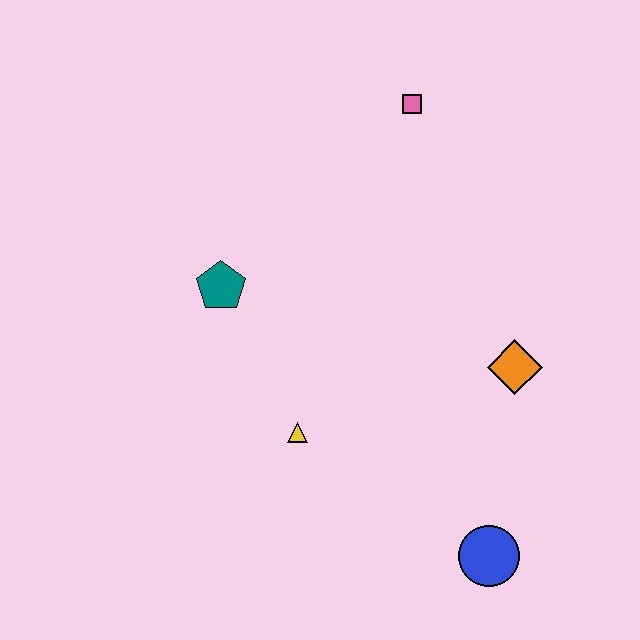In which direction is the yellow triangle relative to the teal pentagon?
The yellow triangle is below the teal pentagon.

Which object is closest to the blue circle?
The orange diamond is closest to the blue circle.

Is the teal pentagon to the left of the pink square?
Yes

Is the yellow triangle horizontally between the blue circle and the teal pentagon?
Yes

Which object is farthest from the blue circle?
The pink square is farthest from the blue circle.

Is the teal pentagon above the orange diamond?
Yes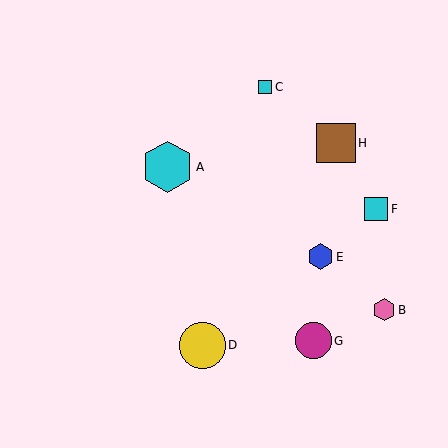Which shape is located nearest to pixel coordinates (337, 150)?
The brown square (labeled H) at (336, 143) is nearest to that location.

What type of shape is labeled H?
Shape H is a brown square.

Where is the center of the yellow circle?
The center of the yellow circle is at (203, 345).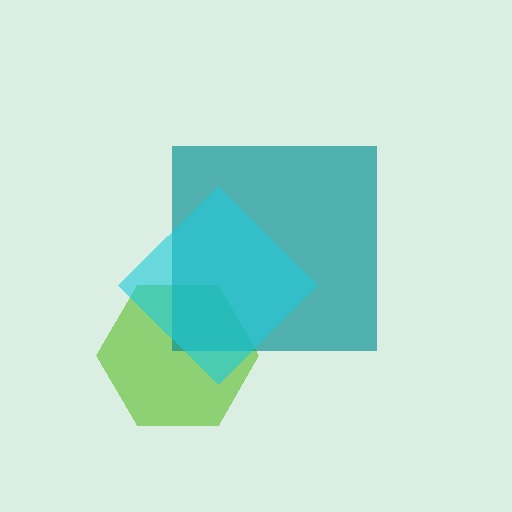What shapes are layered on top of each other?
The layered shapes are: a lime hexagon, a teal square, a cyan diamond.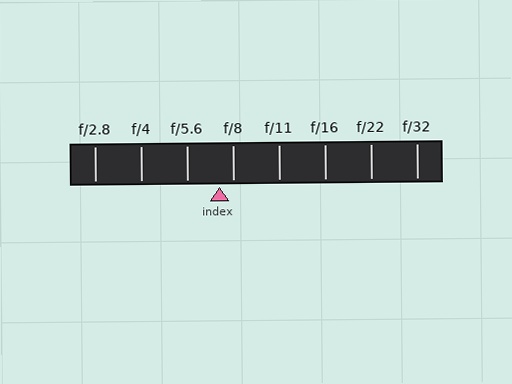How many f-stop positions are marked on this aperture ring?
There are 8 f-stop positions marked.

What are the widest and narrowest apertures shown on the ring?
The widest aperture shown is f/2.8 and the narrowest is f/32.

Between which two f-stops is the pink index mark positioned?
The index mark is between f/5.6 and f/8.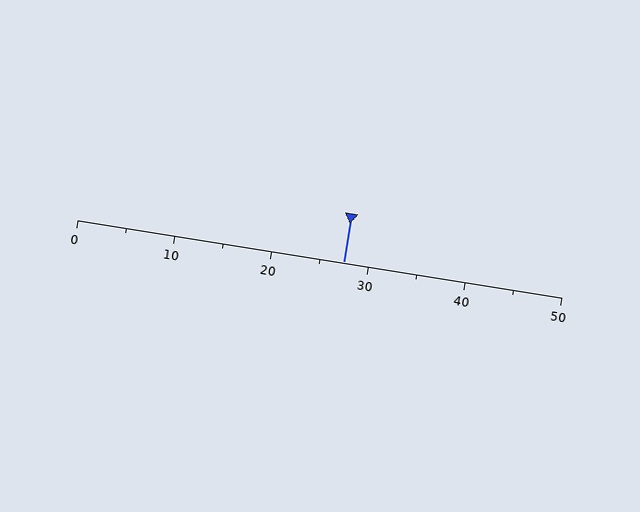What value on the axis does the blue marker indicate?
The marker indicates approximately 27.5.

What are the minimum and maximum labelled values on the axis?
The axis runs from 0 to 50.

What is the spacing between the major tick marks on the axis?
The major ticks are spaced 10 apart.